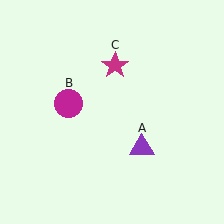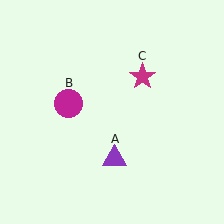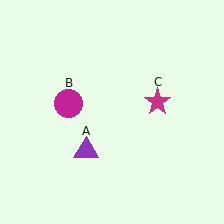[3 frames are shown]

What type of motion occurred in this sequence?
The purple triangle (object A), magenta star (object C) rotated clockwise around the center of the scene.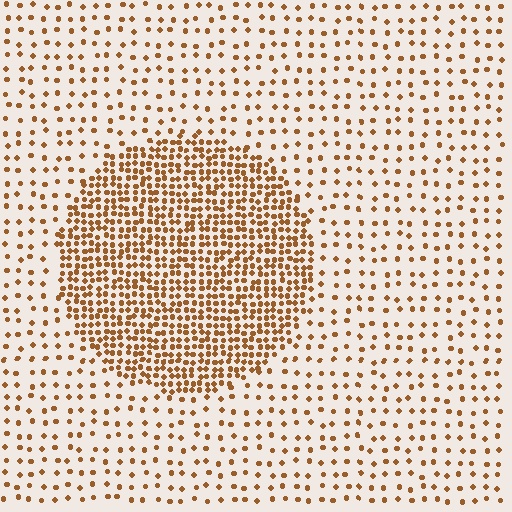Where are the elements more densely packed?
The elements are more densely packed inside the circle boundary.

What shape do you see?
I see a circle.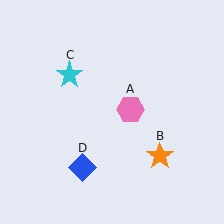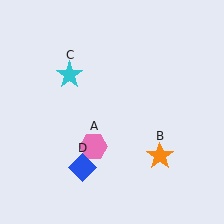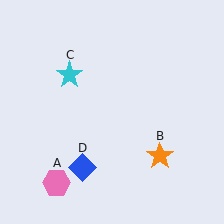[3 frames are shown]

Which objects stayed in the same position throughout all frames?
Orange star (object B) and cyan star (object C) and blue diamond (object D) remained stationary.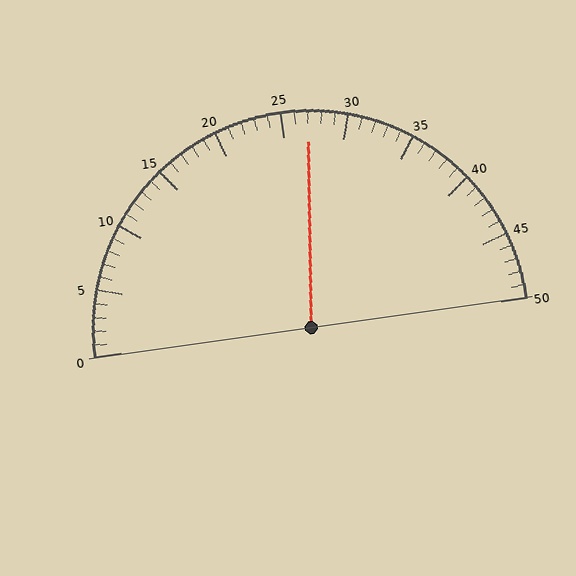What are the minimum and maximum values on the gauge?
The gauge ranges from 0 to 50.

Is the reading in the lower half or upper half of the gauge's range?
The reading is in the upper half of the range (0 to 50).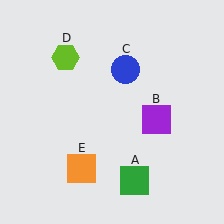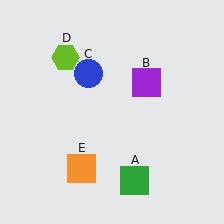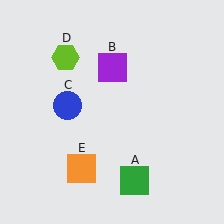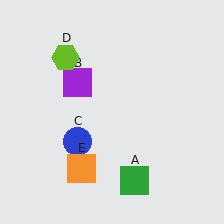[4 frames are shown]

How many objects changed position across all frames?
2 objects changed position: purple square (object B), blue circle (object C).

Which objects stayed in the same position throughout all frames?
Green square (object A) and lime hexagon (object D) and orange square (object E) remained stationary.